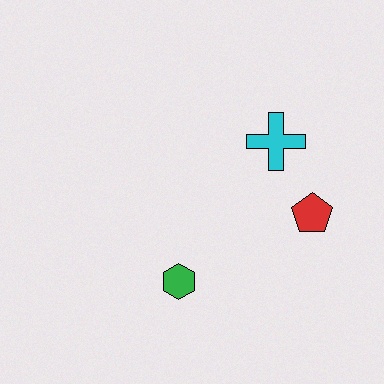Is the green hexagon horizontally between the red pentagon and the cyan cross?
No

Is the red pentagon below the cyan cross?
Yes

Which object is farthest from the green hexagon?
The cyan cross is farthest from the green hexagon.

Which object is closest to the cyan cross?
The red pentagon is closest to the cyan cross.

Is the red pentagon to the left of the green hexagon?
No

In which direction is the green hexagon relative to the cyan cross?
The green hexagon is below the cyan cross.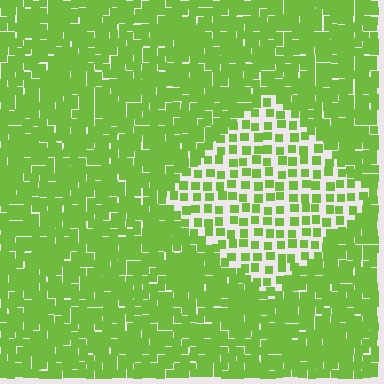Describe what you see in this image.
The image contains small lime elements arranged at two different densities. A diamond-shaped region is visible where the elements are less densely packed than the surrounding area.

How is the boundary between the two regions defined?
The boundary is defined by a change in element density (approximately 2.3x ratio). All elements are the same color, size, and shape.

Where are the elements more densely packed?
The elements are more densely packed outside the diamond boundary.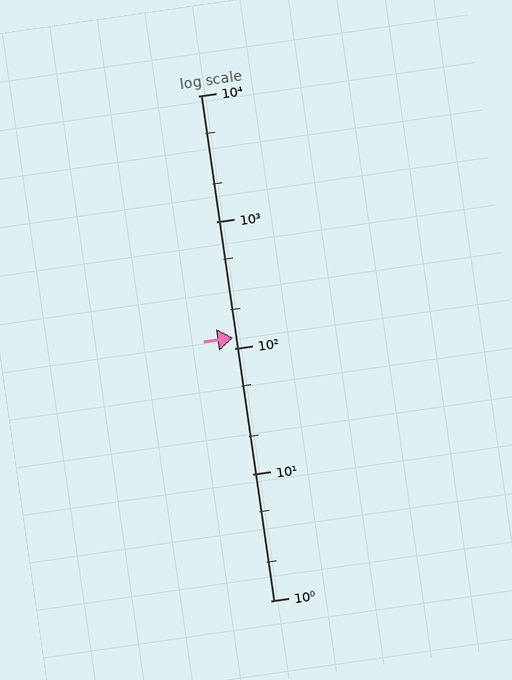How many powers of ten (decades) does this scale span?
The scale spans 4 decades, from 1 to 10000.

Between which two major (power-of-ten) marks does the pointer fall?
The pointer is between 100 and 1000.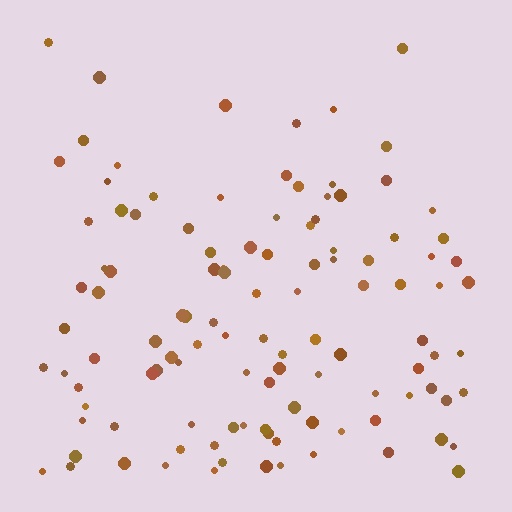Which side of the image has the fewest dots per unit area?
The top.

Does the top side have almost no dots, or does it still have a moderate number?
Still a moderate number, just noticeably fewer than the bottom.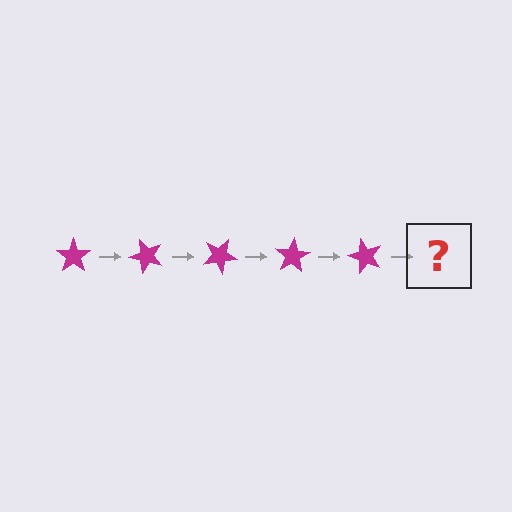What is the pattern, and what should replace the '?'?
The pattern is that the star rotates 50 degrees each step. The '?' should be a magenta star rotated 250 degrees.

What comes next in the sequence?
The next element should be a magenta star rotated 250 degrees.